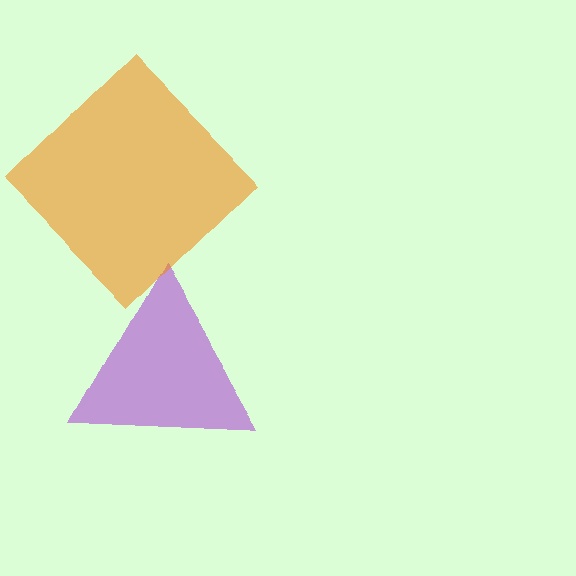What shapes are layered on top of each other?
The layered shapes are: a purple triangle, an orange diamond.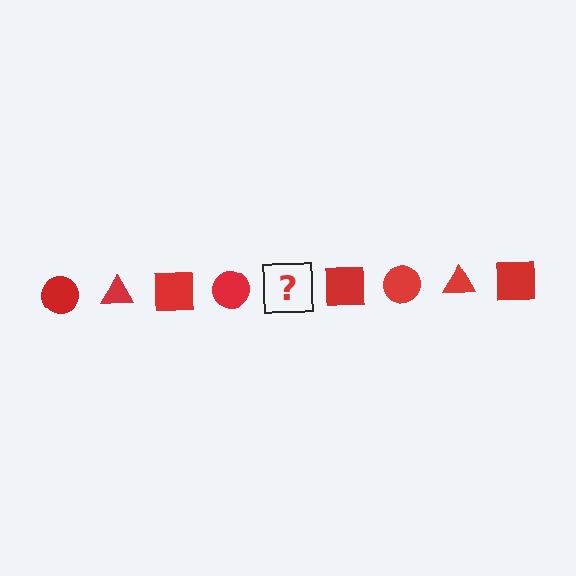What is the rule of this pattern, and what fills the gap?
The rule is that the pattern cycles through circle, triangle, square shapes in red. The gap should be filled with a red triangle.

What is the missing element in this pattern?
The missing element is a red triangle.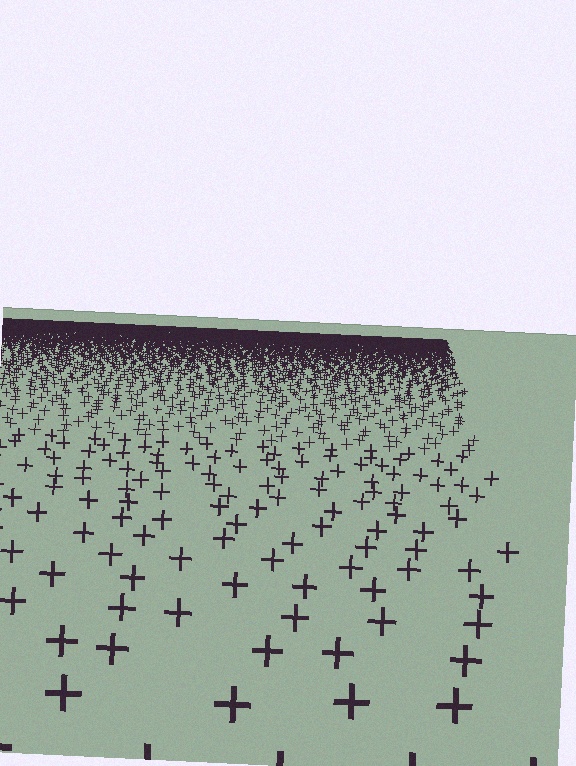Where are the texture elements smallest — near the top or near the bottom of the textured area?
Near the top.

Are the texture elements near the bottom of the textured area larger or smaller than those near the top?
Larger. Near the bottom, elements are closer to the viewer and appear at a bigger on-screen size.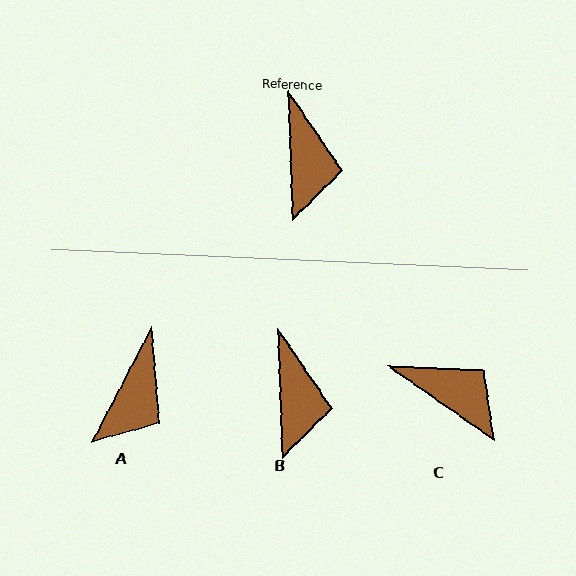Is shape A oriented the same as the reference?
No, it is off by about 29 degrees.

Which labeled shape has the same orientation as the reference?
B.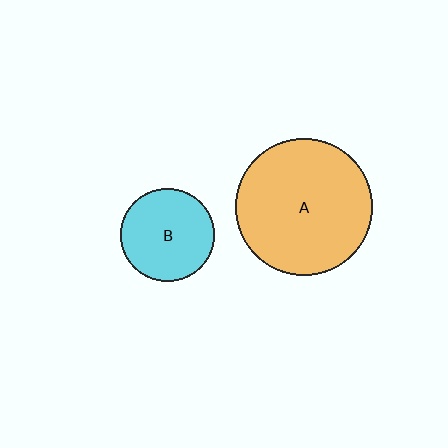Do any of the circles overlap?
No, none of the circles overlap.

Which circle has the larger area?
Circle A (orange).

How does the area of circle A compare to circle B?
Approximately 2.1 times.